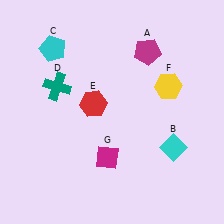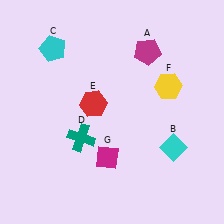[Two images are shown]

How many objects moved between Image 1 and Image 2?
1 object moved between the two images.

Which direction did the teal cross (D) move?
The teal cross (D) moved down.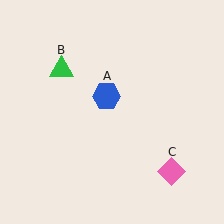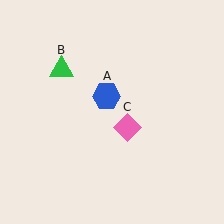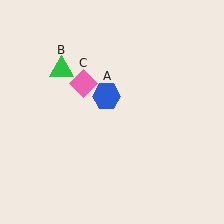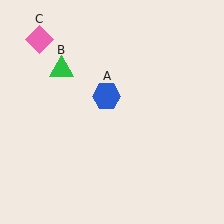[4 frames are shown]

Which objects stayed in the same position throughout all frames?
Blue hexagon (object A) and green triangle (object B) remained stationary.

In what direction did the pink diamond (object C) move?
The pink diamond (object C) moved up and to the left.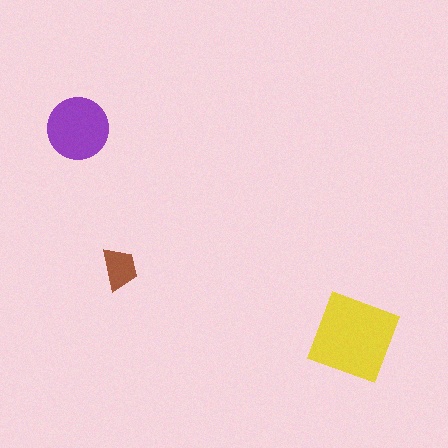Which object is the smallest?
The brown trapezoid.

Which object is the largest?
The yellow square.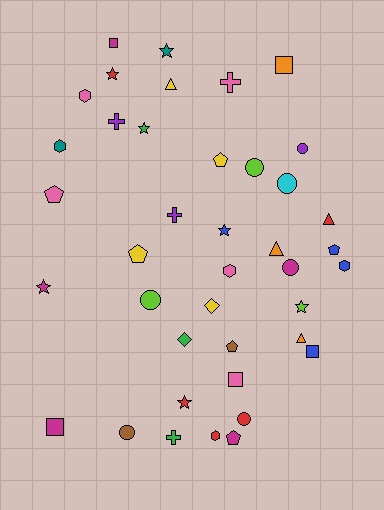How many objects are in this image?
There are 40 objects.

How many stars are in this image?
There are 7 stars.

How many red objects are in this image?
There are 5 red objects.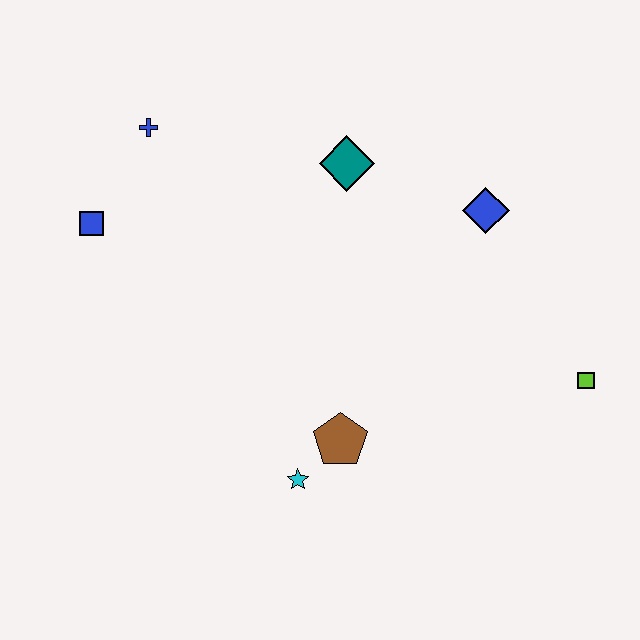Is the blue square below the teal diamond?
Yes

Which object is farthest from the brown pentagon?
The blue cross is farthest from the brown pentagon.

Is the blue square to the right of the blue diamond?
No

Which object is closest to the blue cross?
The blue square is closest to the blue cross.